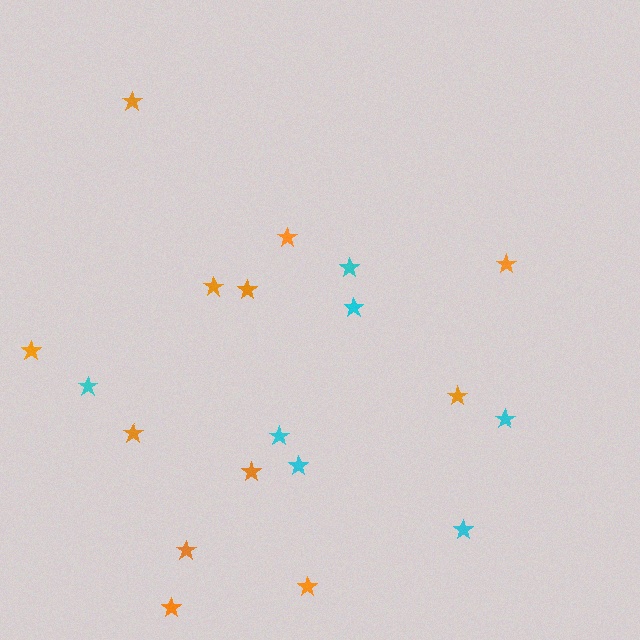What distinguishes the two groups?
There are 2 groups: one group of orange stars (12) and one group of cyan stars (7).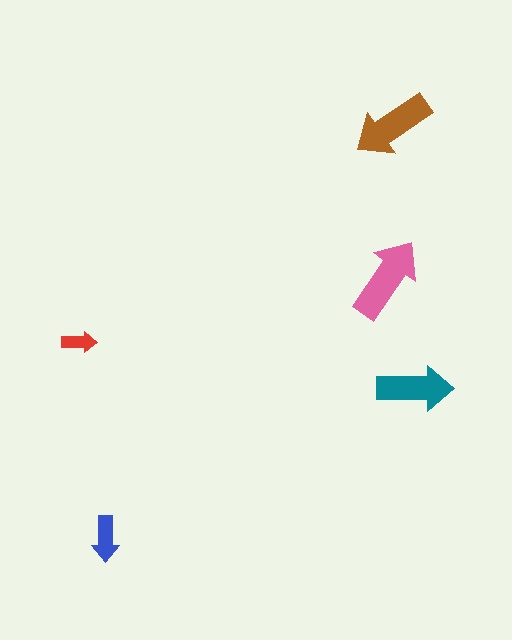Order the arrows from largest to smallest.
the pink one, the brown one, the teal one, the blue one, the red one.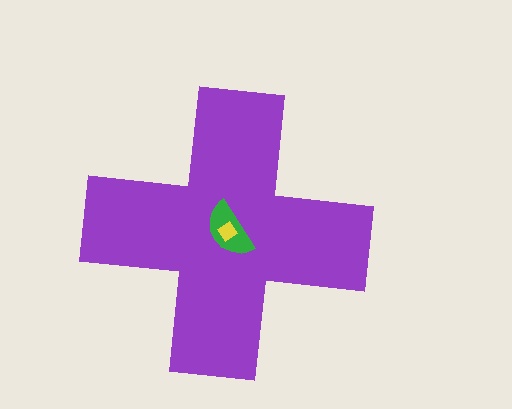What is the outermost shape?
The purple cross.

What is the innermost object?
The yellow diamond.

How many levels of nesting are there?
3.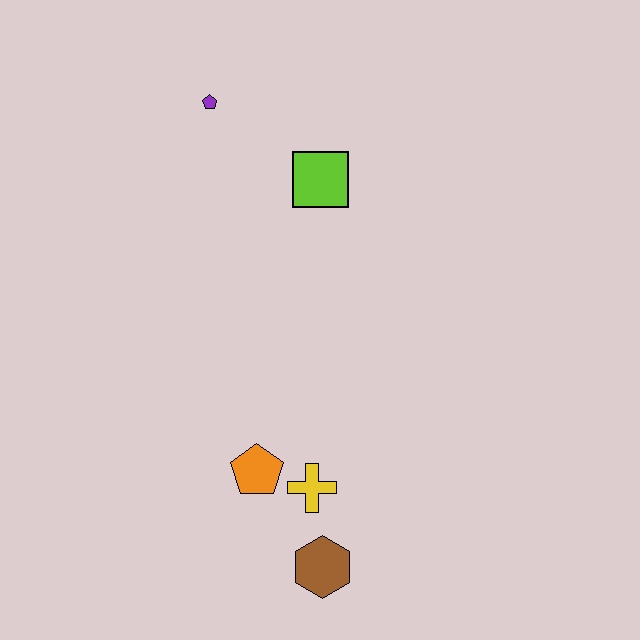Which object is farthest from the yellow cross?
The purple pentagon is farthest from the yellow cross.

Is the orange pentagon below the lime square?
Yes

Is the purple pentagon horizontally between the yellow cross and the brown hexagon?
No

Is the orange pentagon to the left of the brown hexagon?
Yes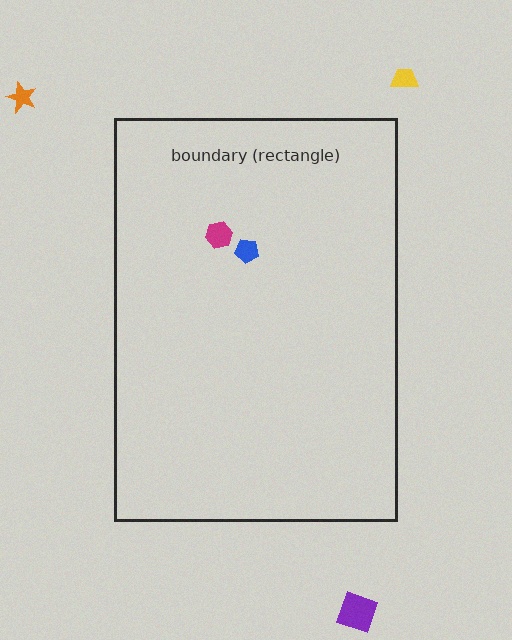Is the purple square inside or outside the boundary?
Outside.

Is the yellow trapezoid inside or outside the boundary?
Outside.